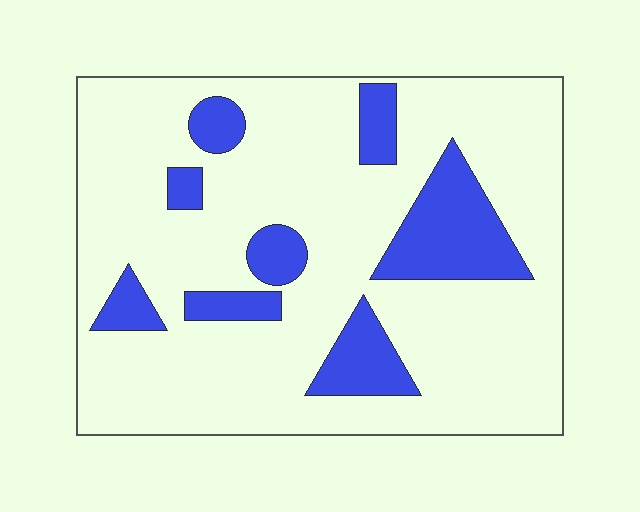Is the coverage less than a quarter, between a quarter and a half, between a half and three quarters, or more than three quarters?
Less than a quarter.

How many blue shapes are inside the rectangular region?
8.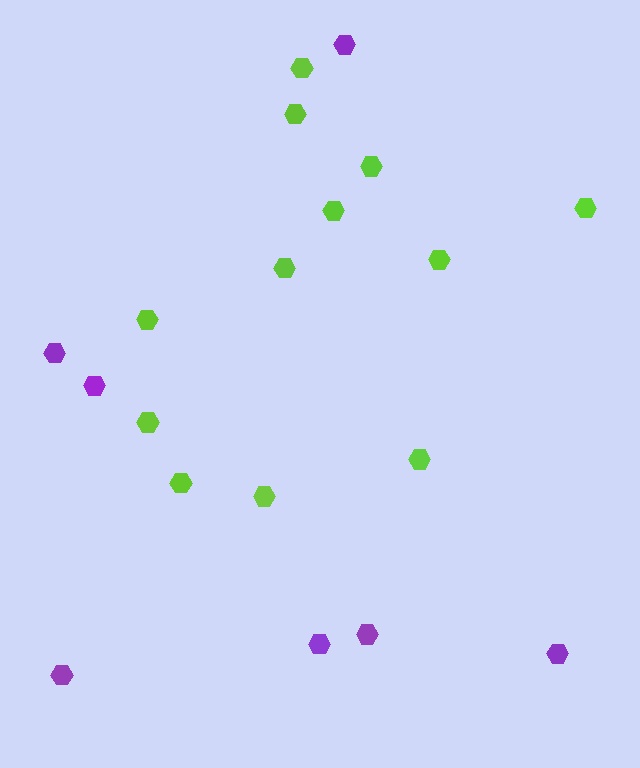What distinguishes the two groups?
There are 2 groups: one group of lime hexagons (12) and one group of purple hexagons (7).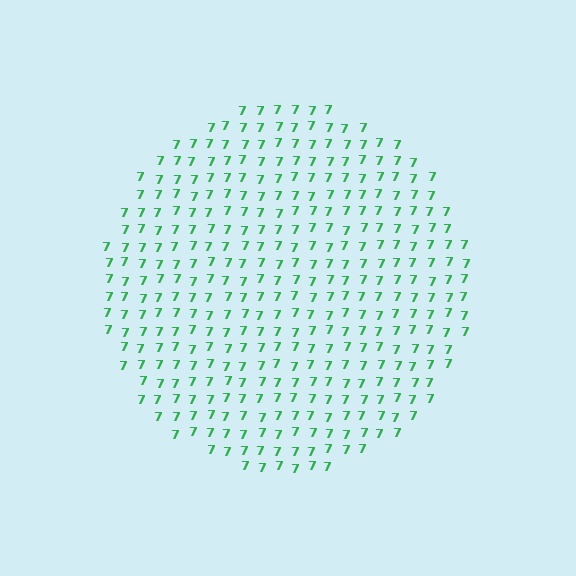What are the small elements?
The small elements are digit 7's.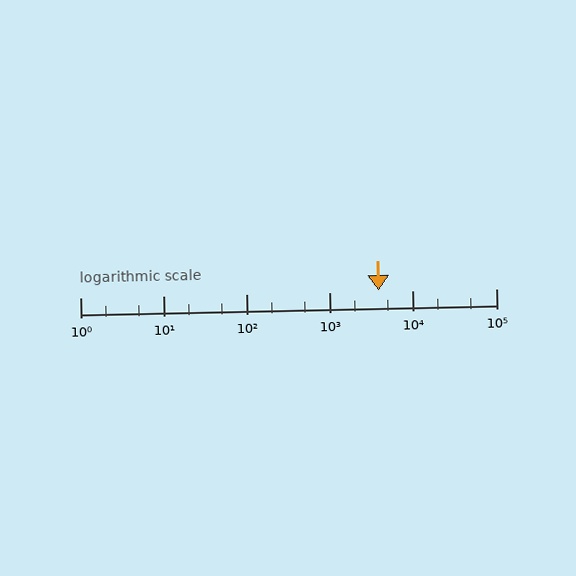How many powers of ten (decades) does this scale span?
The scale spans 5 decades, from 1 to 100000.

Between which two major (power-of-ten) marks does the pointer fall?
The pointer is between 1000 and 10000.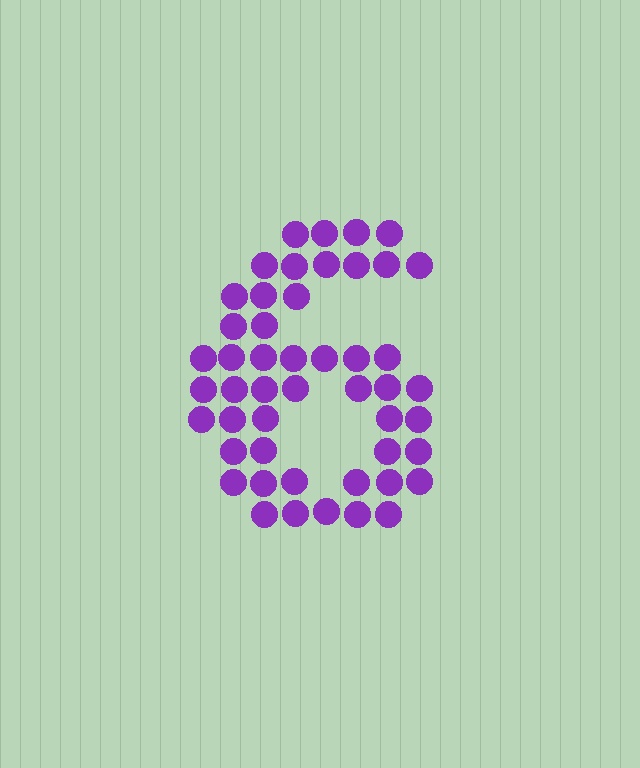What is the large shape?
The large shape is the digit 6.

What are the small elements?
The small elements are circles.